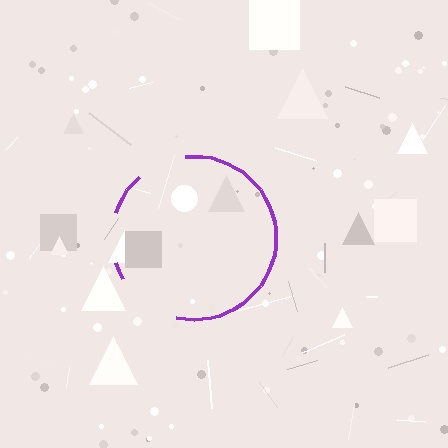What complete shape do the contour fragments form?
The contour fragments form a circle.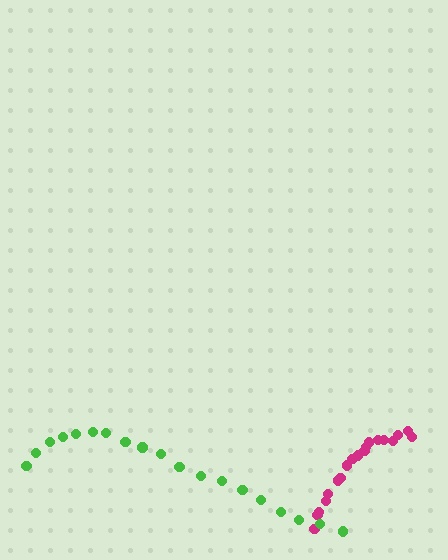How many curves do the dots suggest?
There are 2 distinct paths.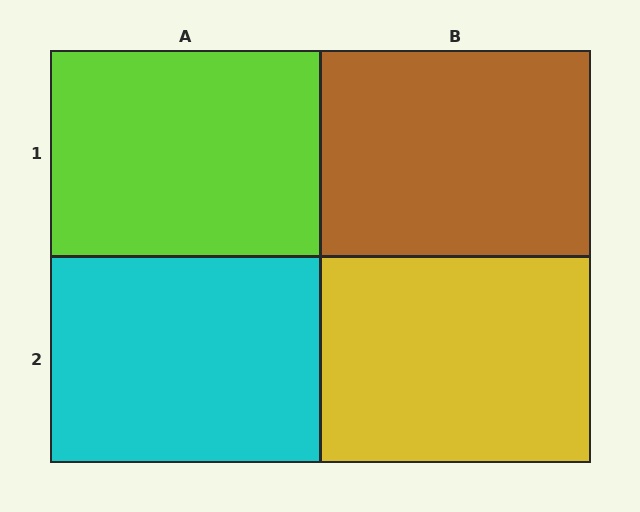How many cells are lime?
1 cell is lime.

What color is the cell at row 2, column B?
Yellow.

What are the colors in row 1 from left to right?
Lime, brown.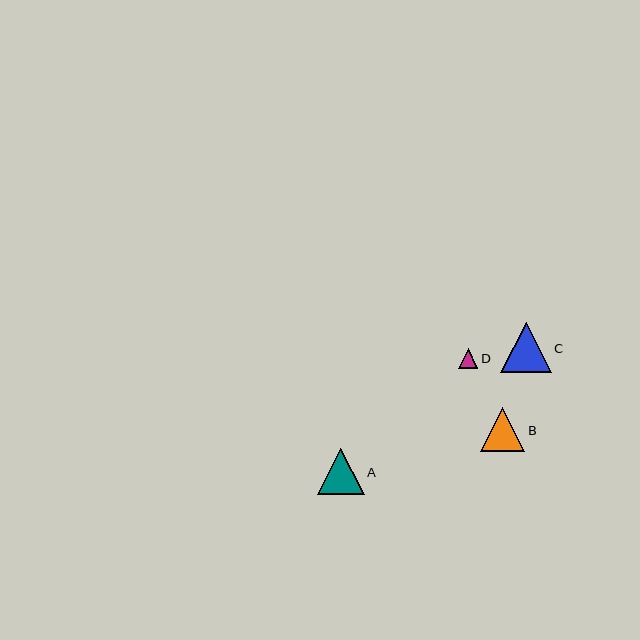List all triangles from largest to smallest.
From largest to smallest: C, A, B, D.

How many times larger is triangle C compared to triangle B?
Triangle C is approximately 1.1 times the size of triangle B.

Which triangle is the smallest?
Triangle D is the smallest with a size of approximately 19 pixels.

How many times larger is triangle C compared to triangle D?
Triangle C is approximately 2.6 times the size of triangle D.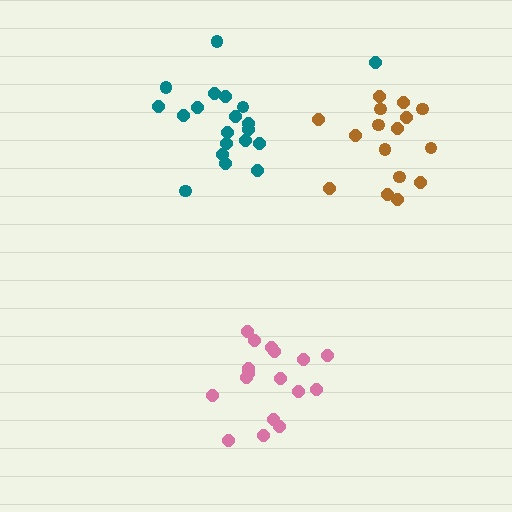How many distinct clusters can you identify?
There are 3 distinct clusters.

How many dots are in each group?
Group 1: 17 dots, Group 2: 20 dots, Group 3: 16 dots (53 total).